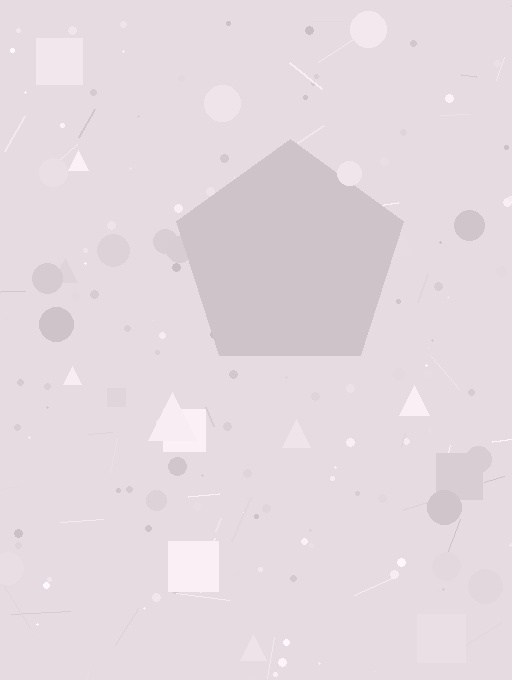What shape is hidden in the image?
A pentagon is hidden in the image.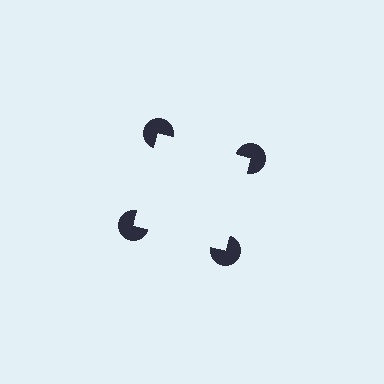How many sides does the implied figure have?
4 sides.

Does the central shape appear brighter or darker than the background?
It typically appears slightly brighter than the background, even though no actual brightness change is drawn.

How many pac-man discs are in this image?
There are 4 — one at each vertex of the illusory square.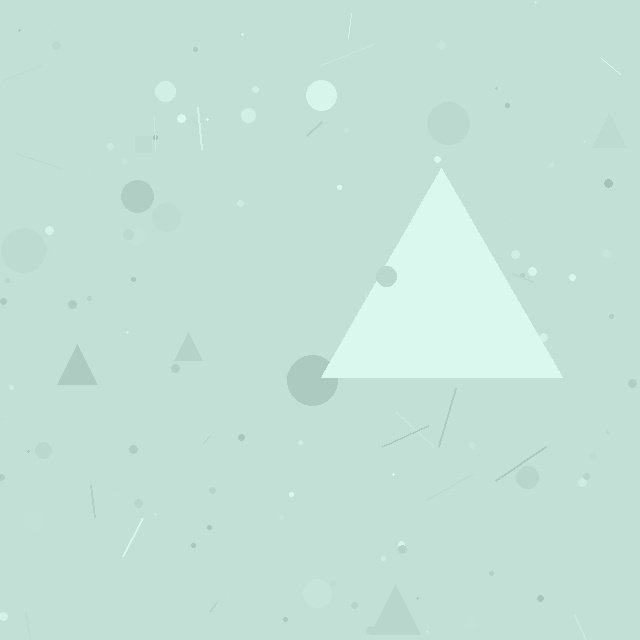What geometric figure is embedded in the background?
A triangle is embedded in the background.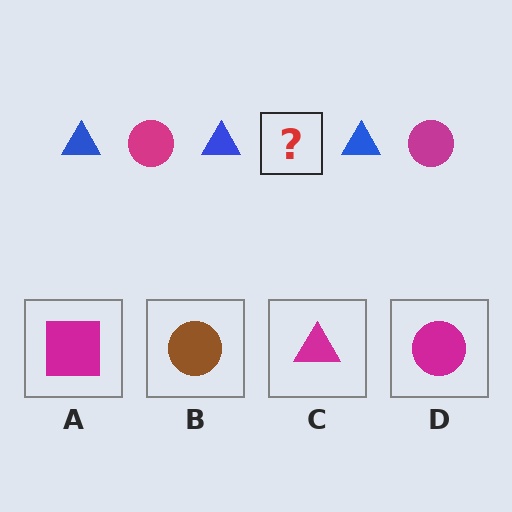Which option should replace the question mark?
Option D.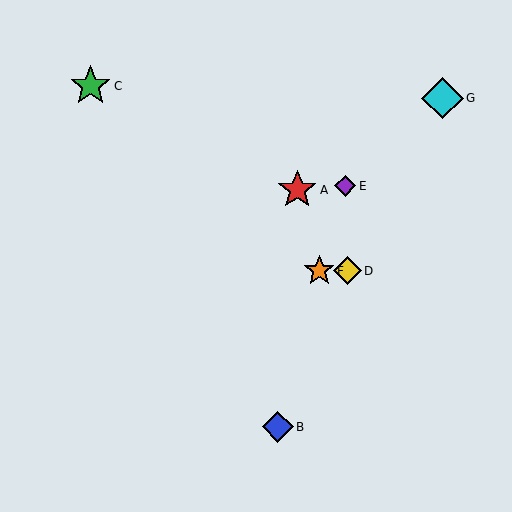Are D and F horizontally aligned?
Yes, both are at y≈271.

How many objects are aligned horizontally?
2 objects (D, F) are aligned horizontally.